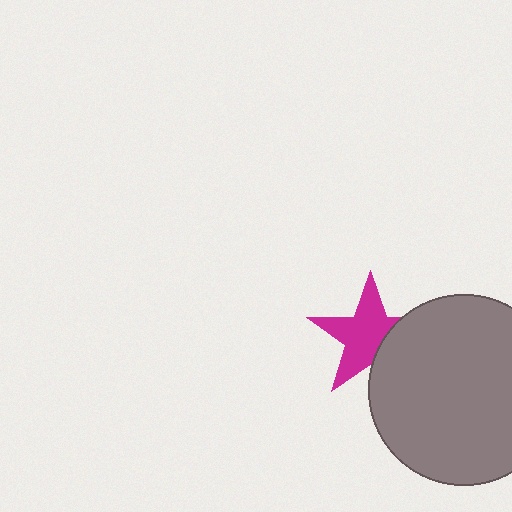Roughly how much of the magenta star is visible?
Most of it is visible (roughly 69%).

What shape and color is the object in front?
The object in front is a gray circle.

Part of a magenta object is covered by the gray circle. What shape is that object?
It is a star.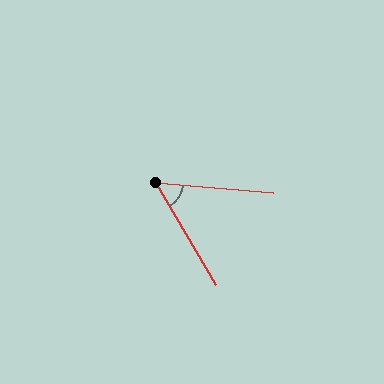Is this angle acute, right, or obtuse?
It is acute.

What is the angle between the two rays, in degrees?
Approximately 54 degrees.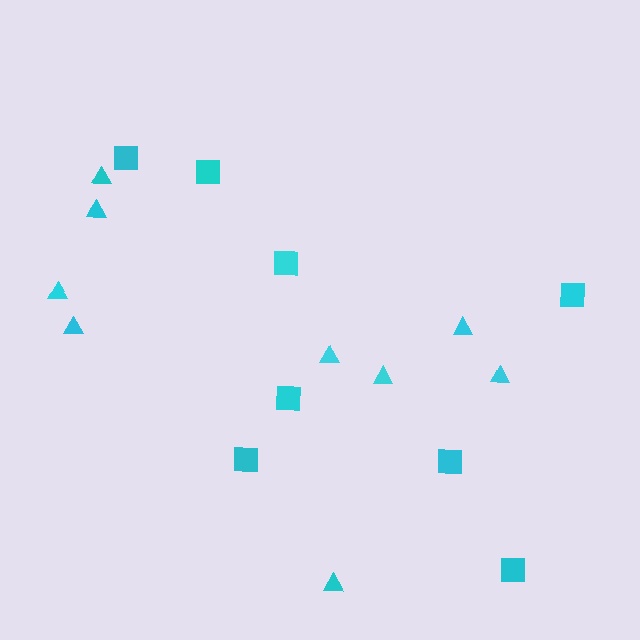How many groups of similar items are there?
There are 2 groups: one group of triangles (9) and one group of squares (8).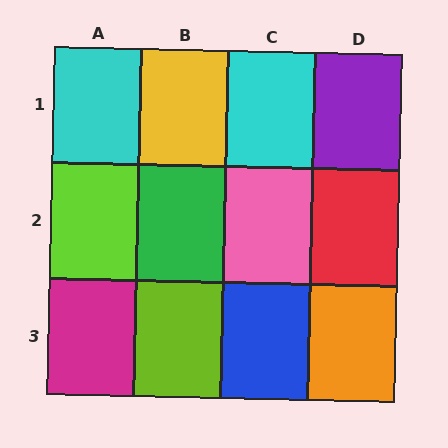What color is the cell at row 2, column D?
Red.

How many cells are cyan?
2 cells are cyan.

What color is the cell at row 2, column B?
Green.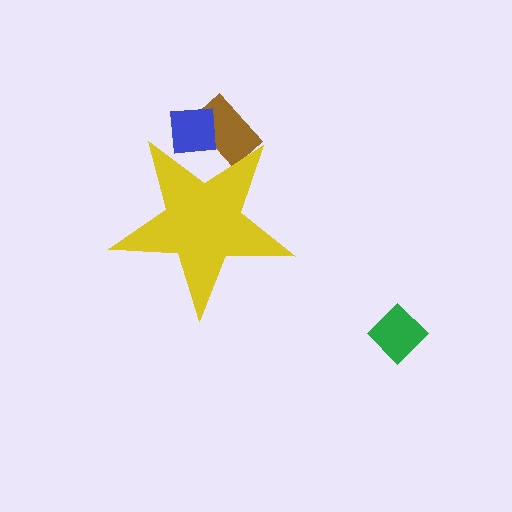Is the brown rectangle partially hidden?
Yes, the brown rectangle is partially hidden behind the yellow star.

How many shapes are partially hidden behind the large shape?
2 shapes are partially hidden.